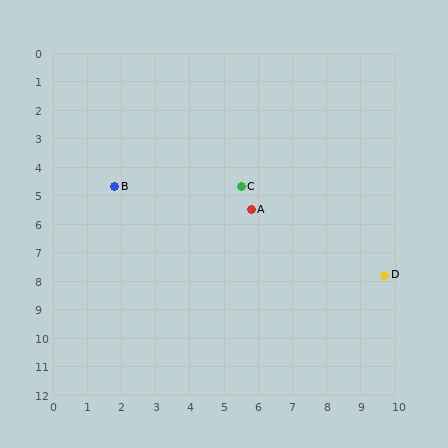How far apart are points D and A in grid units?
Points D and A are about 4.5 grid units apart.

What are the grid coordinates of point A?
Point A is at approximately (5.8, 5.5).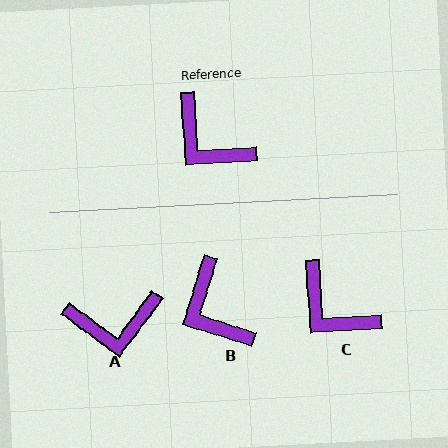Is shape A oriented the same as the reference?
No, it is off by about 50 degrees.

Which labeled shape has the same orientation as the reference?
C.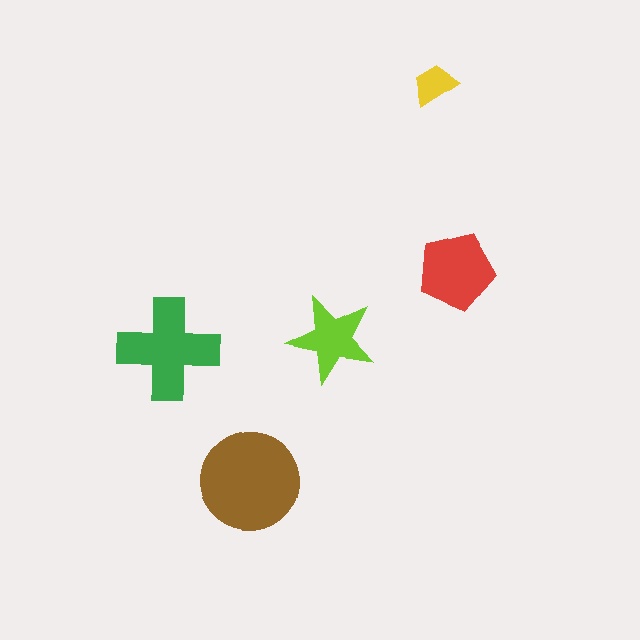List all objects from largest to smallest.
The brown circle, the green cross, the red pentagon, the lime star, the yellow trapezoid.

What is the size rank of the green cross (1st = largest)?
2nd.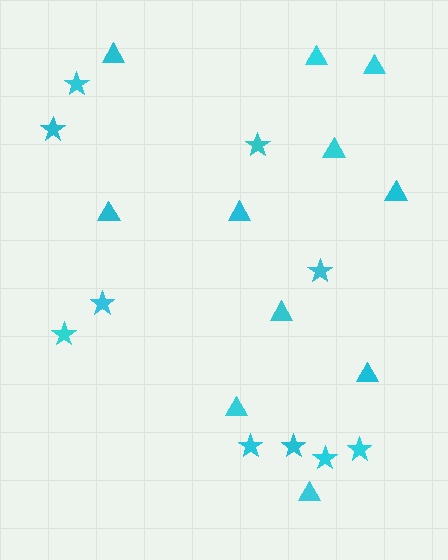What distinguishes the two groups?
There are 2 groups: one group of triangles (11) and one group of stars (10).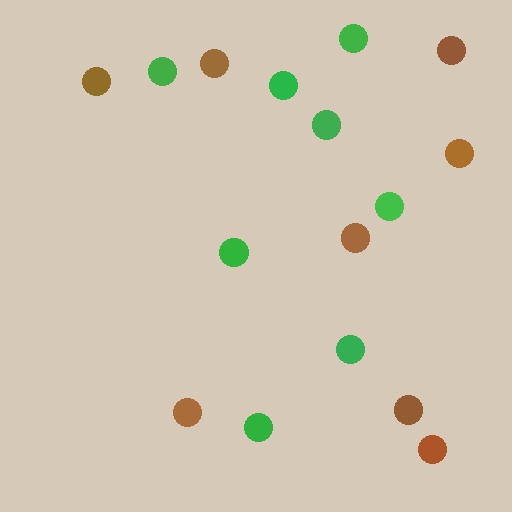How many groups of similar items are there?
There are 2 groups: one group of brown circles (8) and one group of green circles (8).